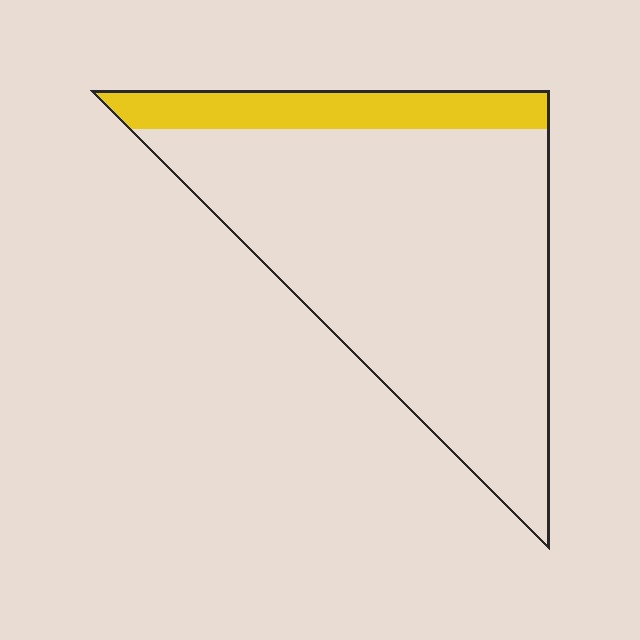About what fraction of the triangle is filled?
About one sixth (1/6).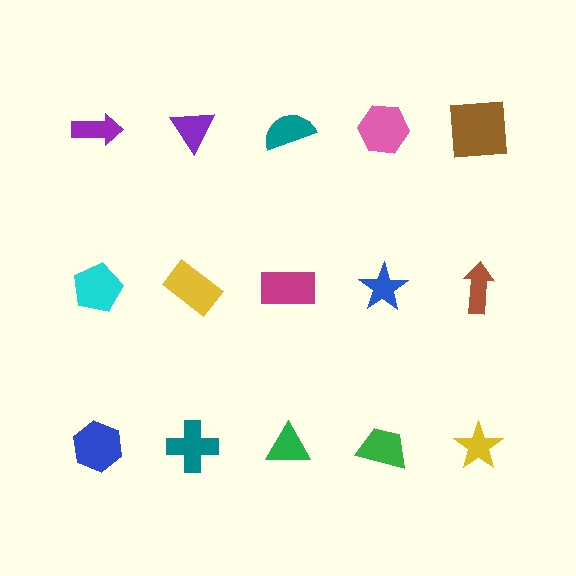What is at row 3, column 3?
A green triangle.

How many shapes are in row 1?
5 shapes.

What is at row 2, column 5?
A brown arrow.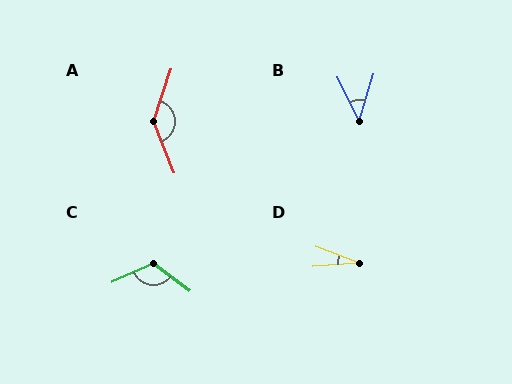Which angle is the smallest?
D, at approximately 25 degrees.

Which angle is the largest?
A, at approximately 140 degrees.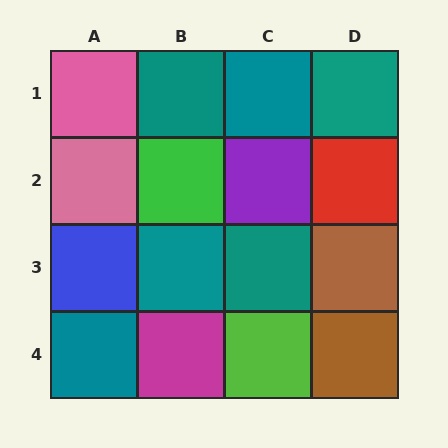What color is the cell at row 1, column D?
Teal.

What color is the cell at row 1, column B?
Teal.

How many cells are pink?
2 cells are pink.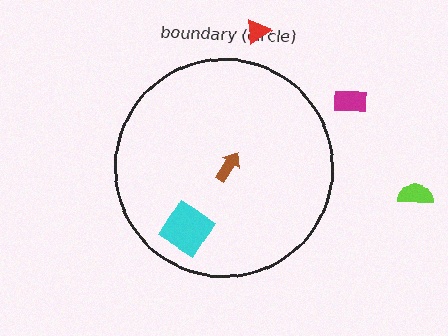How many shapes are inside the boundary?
2 inside, 3 outside.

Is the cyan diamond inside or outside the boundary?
Inside.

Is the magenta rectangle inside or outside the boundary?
Outside.